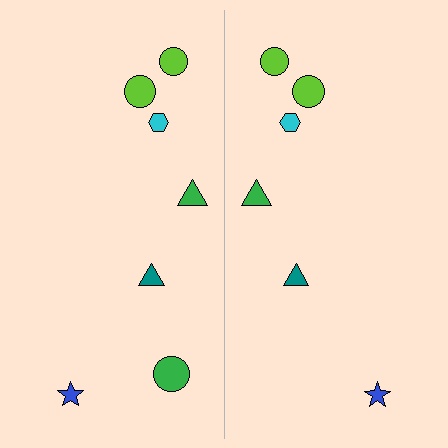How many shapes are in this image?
There are 13 shapes in this image.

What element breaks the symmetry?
A green circle is missing from the right side.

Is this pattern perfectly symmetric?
No, the pattern is not perfectly symmetric. A green circle is missing from the right side.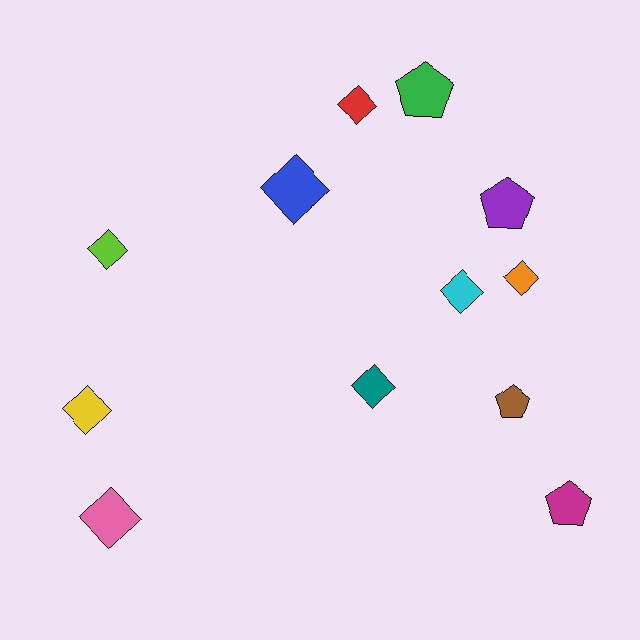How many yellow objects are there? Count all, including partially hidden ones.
There is 1 yellow object.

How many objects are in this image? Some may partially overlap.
There are 12 objects.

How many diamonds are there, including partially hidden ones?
There are 8 diamonds.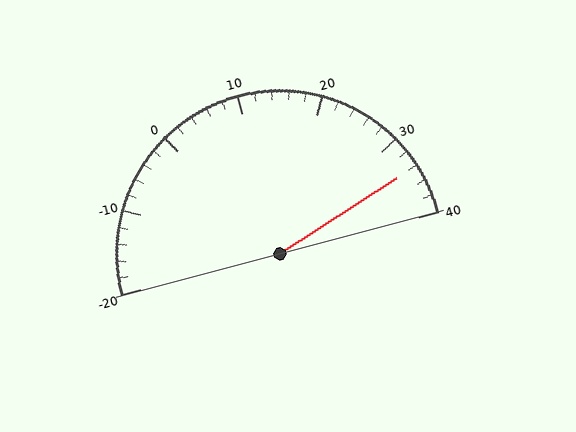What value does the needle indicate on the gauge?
The needle indicates approximately 34.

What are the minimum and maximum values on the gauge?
The gauge ranges from -20 to 40.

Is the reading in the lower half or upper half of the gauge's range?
The reading is in the upper half of the range (-20 to 40).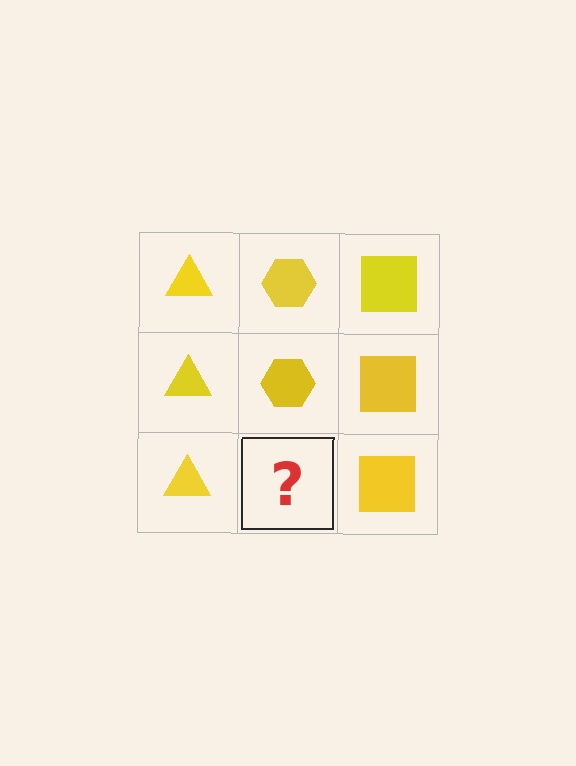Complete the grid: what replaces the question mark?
The question mark should be replaced with a yellow hexagon.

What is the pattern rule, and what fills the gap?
The rule is that each column has a consistent shape. The gap should be filled with a yellow hexagon.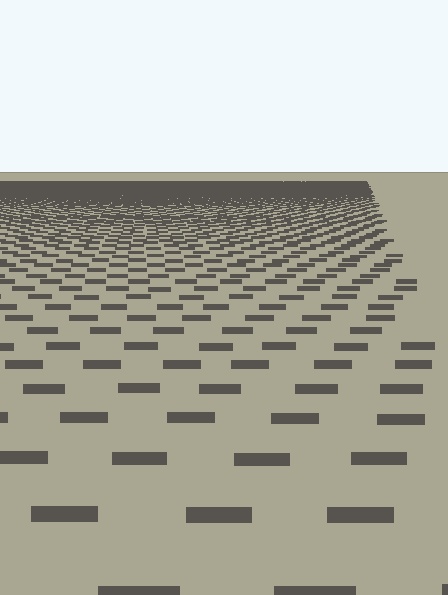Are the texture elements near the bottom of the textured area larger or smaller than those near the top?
Larger. Near the bottom, elements are closer to the viewer and appear at a bigger on-screen size.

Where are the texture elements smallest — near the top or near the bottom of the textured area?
Near the top.